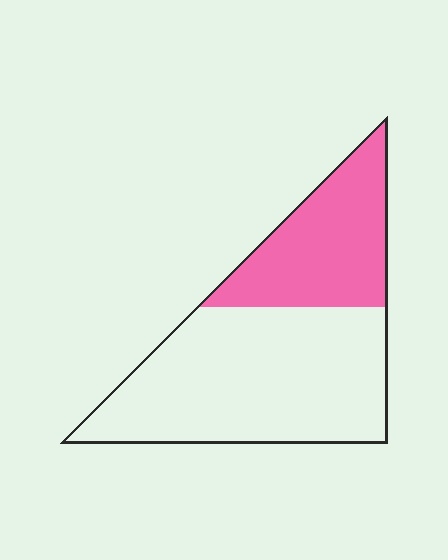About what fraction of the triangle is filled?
About one third (1/3).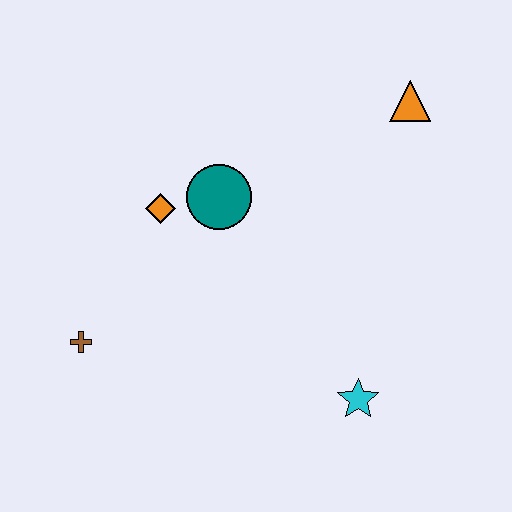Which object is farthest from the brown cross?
The orange triangle is farthest from the brown cross.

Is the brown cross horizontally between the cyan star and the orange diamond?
No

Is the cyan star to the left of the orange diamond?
No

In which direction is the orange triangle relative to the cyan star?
The orange triangle is above the cyan star.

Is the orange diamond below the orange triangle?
Yes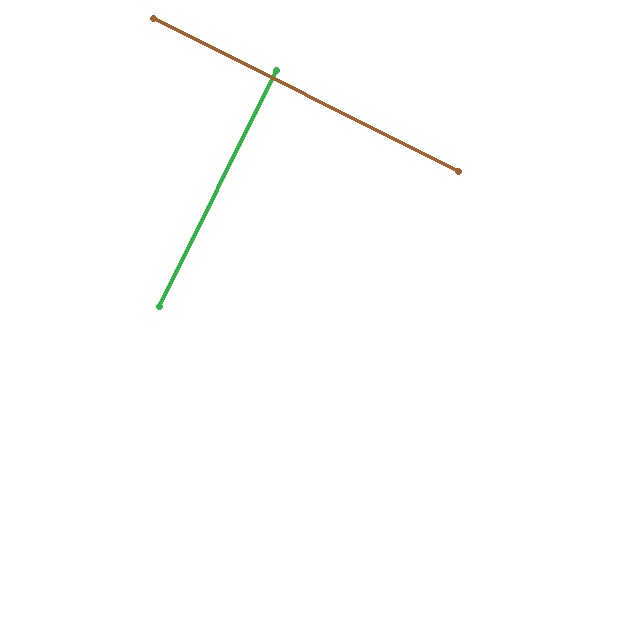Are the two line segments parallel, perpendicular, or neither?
Perpendicular — they meet at approximately 90°.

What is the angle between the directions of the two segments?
Approximately 90 degrees.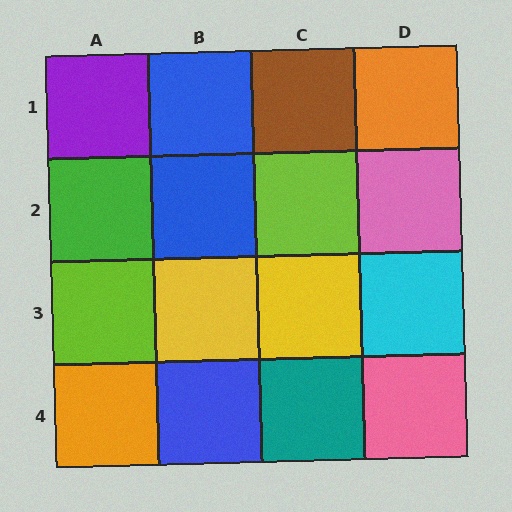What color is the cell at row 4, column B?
Blue.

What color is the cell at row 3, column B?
Yellow.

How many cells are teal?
1 cell is teal.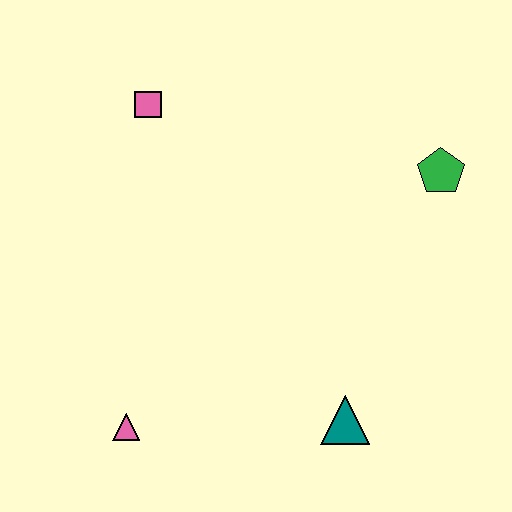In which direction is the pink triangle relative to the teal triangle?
The pink triangle is to the left of the teal triangle.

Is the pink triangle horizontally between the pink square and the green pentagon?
No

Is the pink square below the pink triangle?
No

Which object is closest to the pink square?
The green pentagon is closest to the pink square.